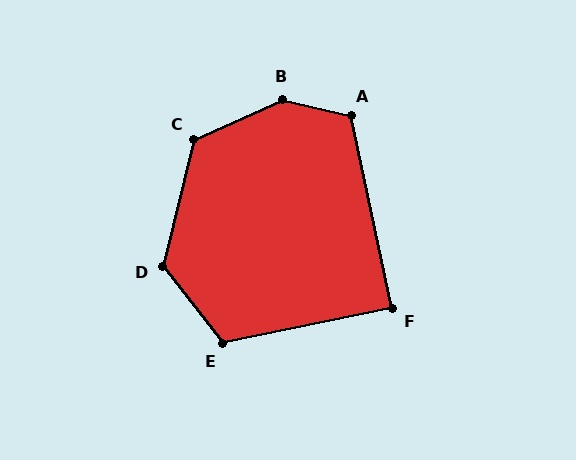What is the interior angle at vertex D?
Approximately 128 degrees (obtuse).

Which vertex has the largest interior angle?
B, at approximately 142 degrees.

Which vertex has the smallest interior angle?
F, at approximately 90 degrees.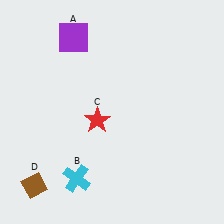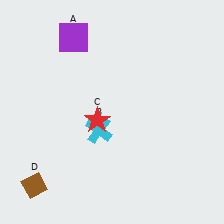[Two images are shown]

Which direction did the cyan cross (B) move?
The cyan cross (B) moved up.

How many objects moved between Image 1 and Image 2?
1 object moved between the two images.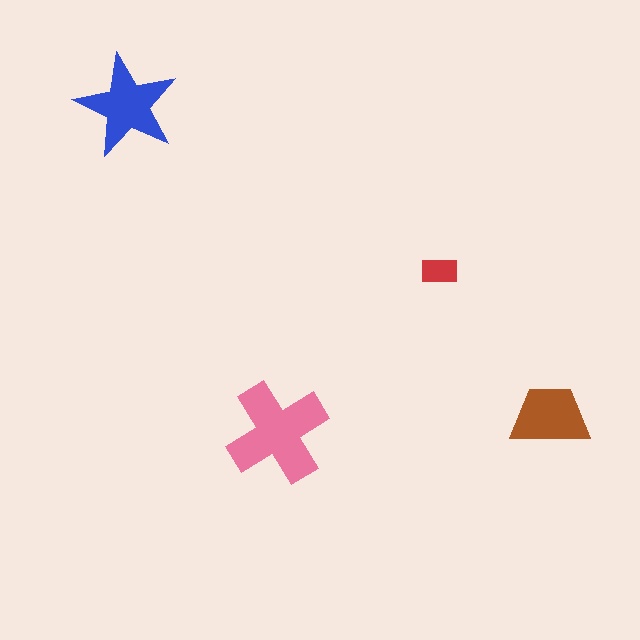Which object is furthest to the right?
The brown trapezoid is rightmost.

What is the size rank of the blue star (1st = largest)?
2nd.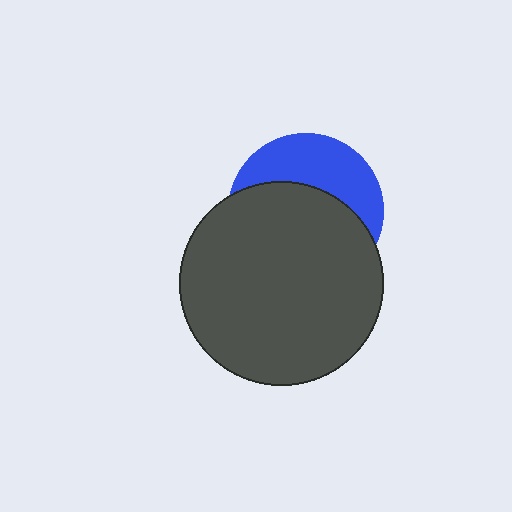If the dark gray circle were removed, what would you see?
You would see the complete blue circle.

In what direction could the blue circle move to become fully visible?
The blue circle could move up. That would shift it out from behind the dark gray circle entirely.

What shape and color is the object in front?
The object in front is a dark gray circle.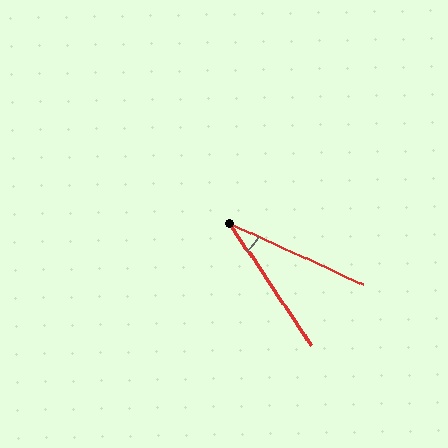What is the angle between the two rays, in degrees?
Approximately 31 degrees.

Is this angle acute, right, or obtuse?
It is acute.